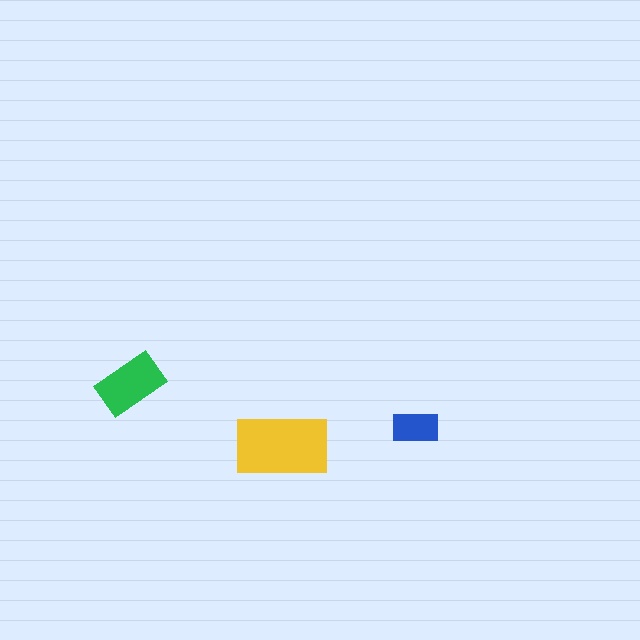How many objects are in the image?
There are 3 objects in the image.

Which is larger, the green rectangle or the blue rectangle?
The green one.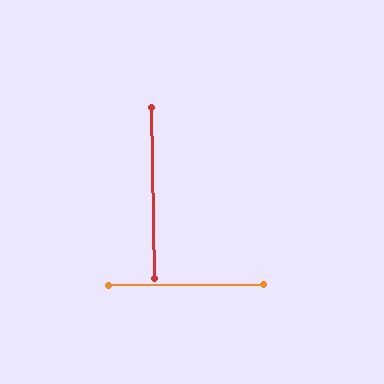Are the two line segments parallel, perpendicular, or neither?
Perpendicular — they meet at approximately 90°.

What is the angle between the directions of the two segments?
Approximately 90 degrees.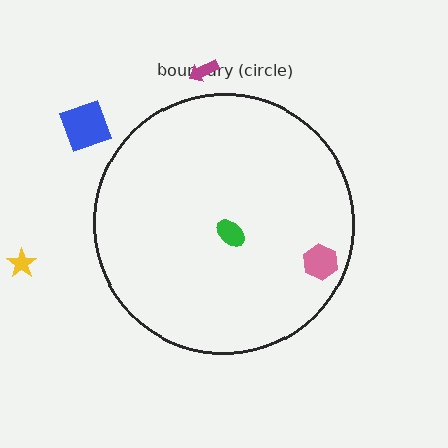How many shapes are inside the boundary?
2 inside, 3 outside.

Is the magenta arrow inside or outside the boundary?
Outside.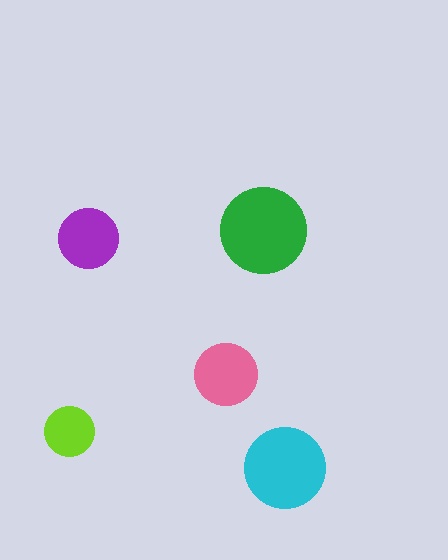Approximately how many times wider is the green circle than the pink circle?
About 1.5 times wider.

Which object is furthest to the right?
The cyan circle is rightmost.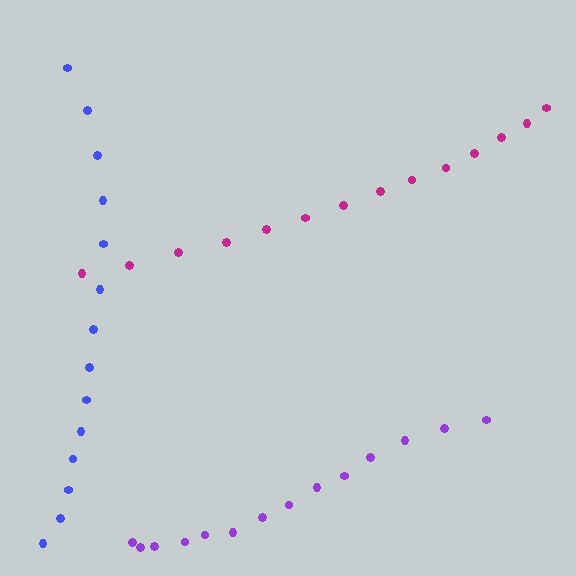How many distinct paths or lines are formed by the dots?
There are 3 distinct paths.